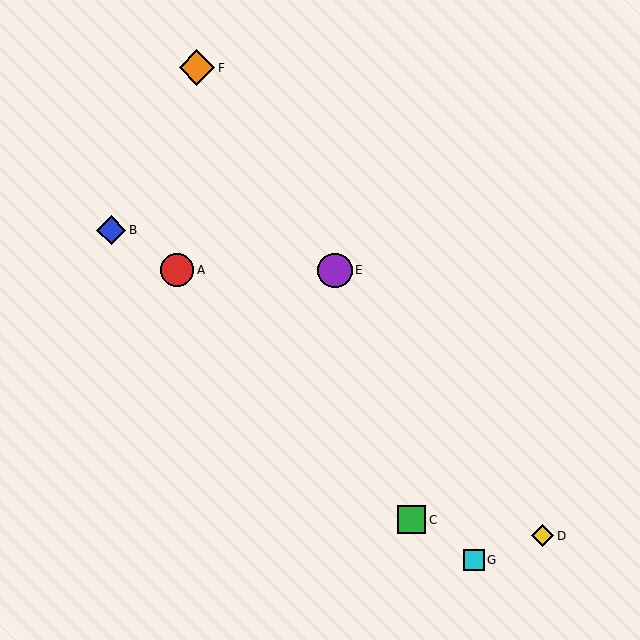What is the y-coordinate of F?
Object F is at y≈68.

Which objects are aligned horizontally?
Objects A, E are aligned horizontally.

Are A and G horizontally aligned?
No, A is at y≈270 and G is at y≈560.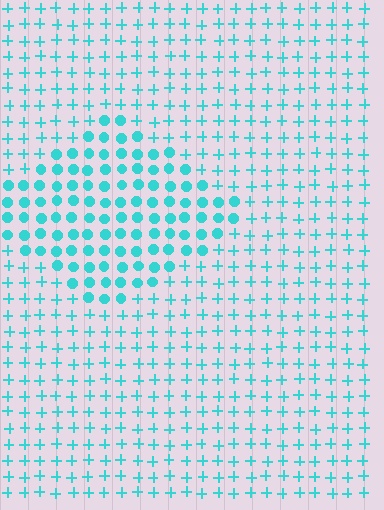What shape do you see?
I see a diamond.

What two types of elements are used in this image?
The image uses circles inside the diamond region and plus signs outside it.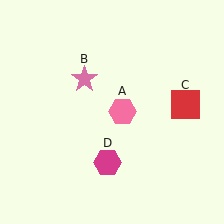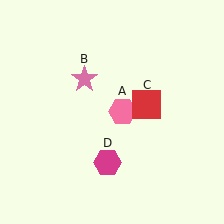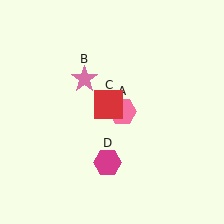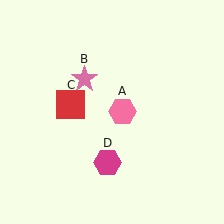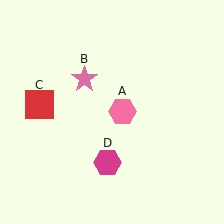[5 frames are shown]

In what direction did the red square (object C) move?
The red square (object C) moved left.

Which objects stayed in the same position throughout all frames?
Pink hexagon (object A) and pink star (object B) and magenta hexagon (object D) remained stationary.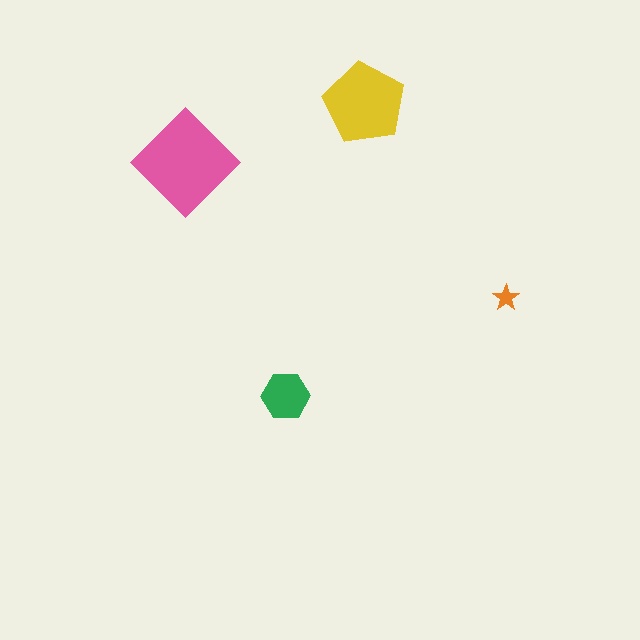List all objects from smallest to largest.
The orange star, the green hexagon, the yellow pentagon, the pink diamond.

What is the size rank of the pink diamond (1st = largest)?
1st.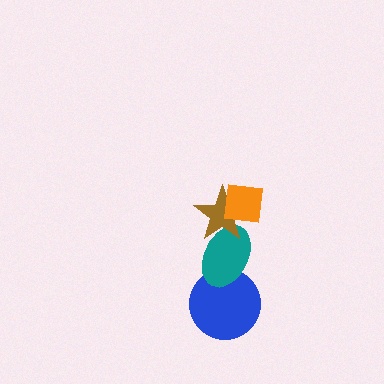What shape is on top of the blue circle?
The teal ellipse is on top of the blue circle.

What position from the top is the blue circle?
The blue circle is 4th from the top.